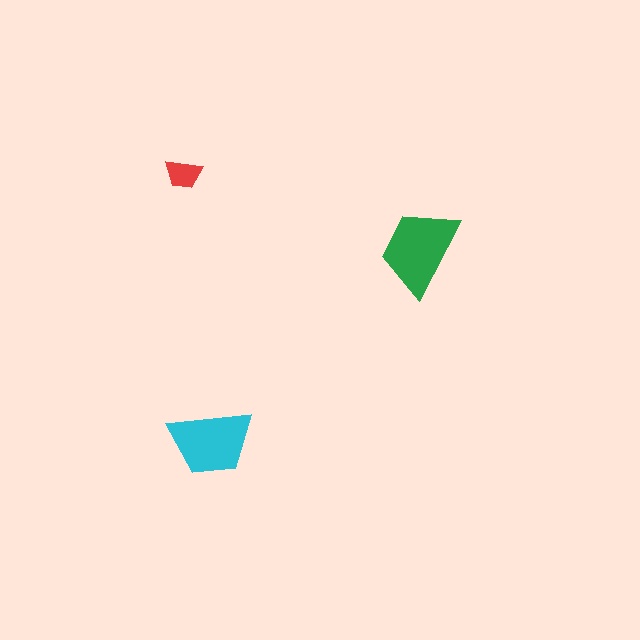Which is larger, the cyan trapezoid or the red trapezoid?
The cyan one.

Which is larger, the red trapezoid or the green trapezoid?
The green one.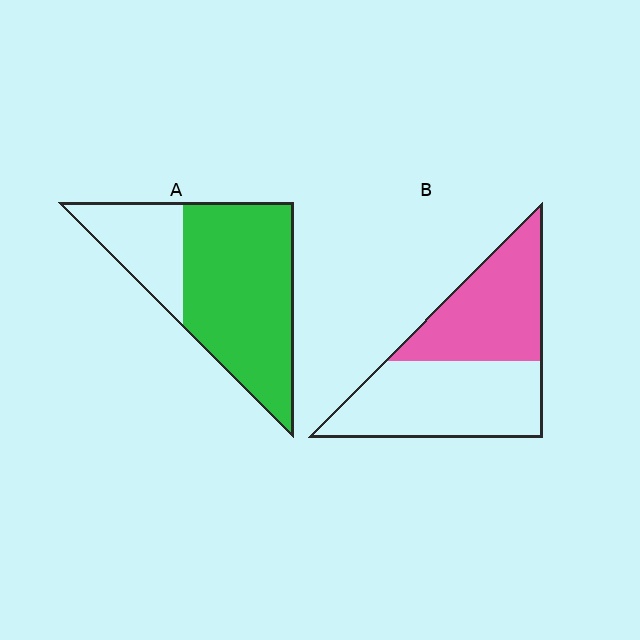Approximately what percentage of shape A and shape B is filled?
A is approximately 70% and B is approximately 45%.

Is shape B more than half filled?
No.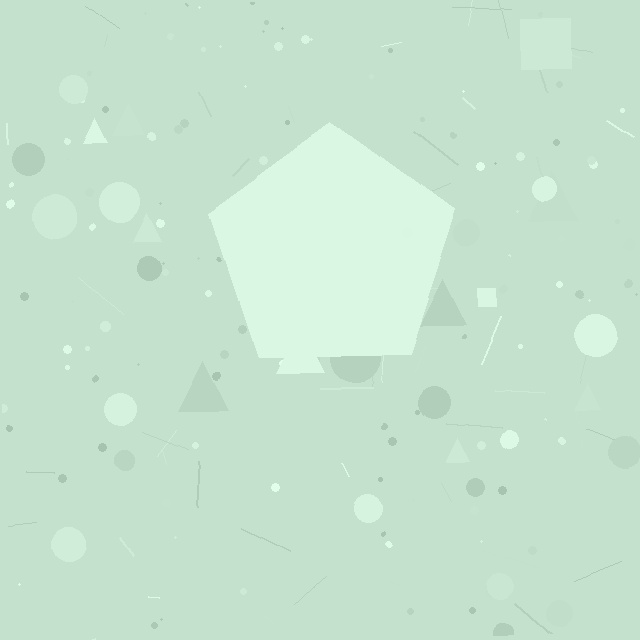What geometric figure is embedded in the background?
A pentagon is embedded in the background.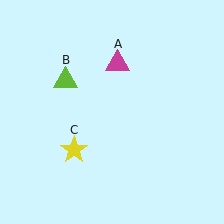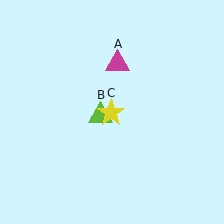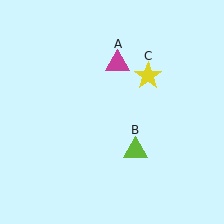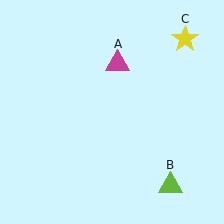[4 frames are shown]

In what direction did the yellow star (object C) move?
The yellow star (object C) moved up and to the right.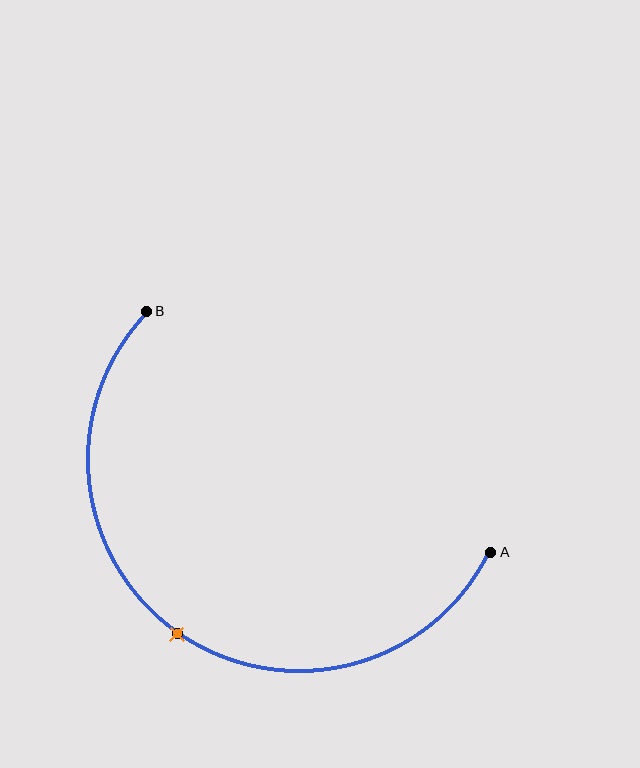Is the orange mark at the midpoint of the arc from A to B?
Yes. The orange mark lies on the arc at equal arc-length from both A and B — it is the arc midpoint.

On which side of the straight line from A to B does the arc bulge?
The arc bulges below and to the left of the straight line connecting A and B.